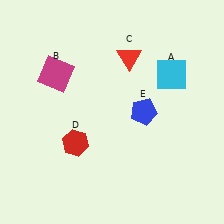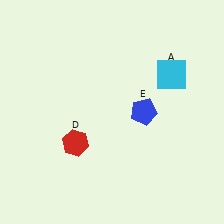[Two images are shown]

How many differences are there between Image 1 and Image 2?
There are 2 differences between the two images.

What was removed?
The red triangle (C), the magenta square (B) were removed in Image 2.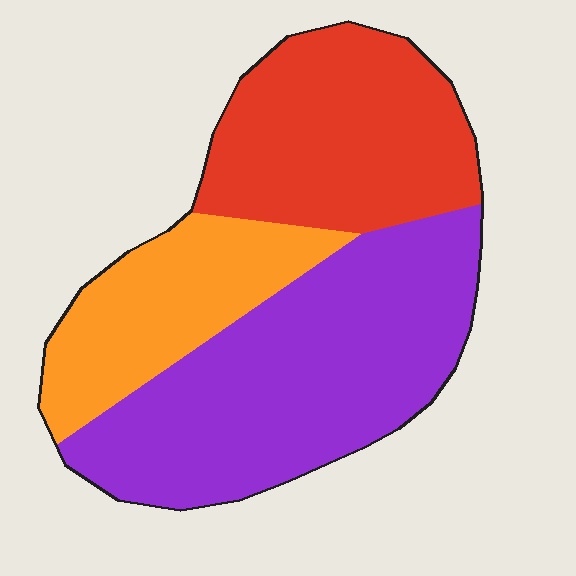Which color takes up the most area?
Purple, at roughly 45%.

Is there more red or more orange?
Red.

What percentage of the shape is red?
Red covers 31% of the shape.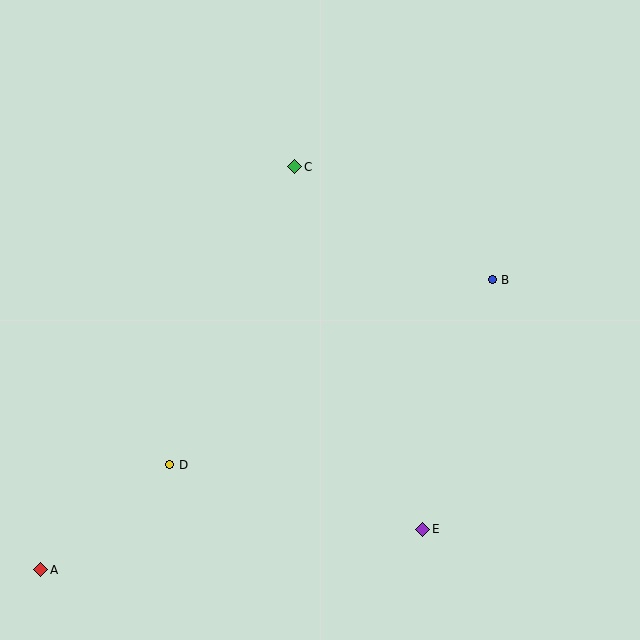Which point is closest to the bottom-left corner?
Point A is closest to the bottom-left corner.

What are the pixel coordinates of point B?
Point B is at (492, 280).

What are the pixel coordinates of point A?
Point A is at (41, 570).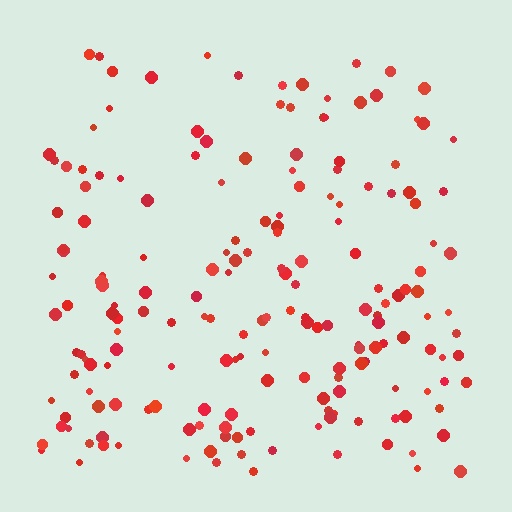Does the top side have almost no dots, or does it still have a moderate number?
Still a moderate number, just noticeably fewer than the bottom.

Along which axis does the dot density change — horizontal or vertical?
Vertical.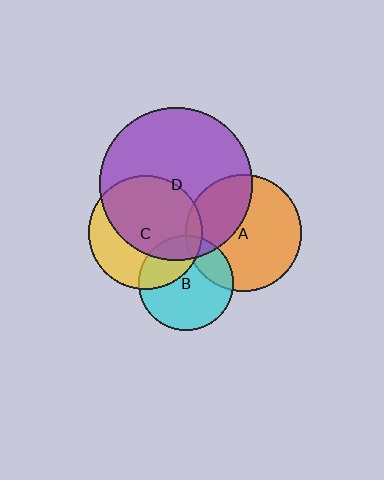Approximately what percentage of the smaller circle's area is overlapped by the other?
Approximately 20%.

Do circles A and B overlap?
Yes.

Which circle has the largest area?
Circle D (purple).